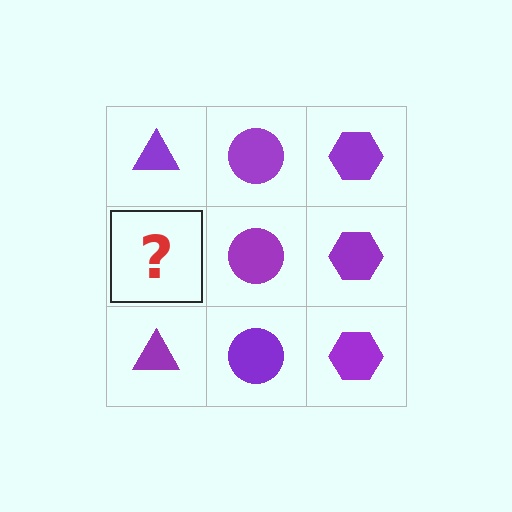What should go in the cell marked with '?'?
The missing cell should contain a purple triangle.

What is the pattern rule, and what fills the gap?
The rule is that each column has a consistent shape. The gap should be filled with a purple triangle.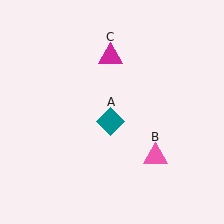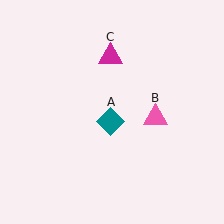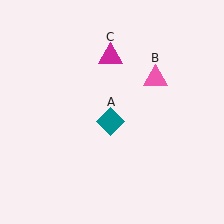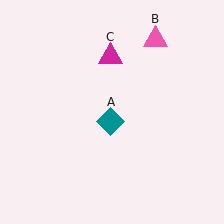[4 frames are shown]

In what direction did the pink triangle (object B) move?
The pink triangle (object B) moved up.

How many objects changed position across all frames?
1 object changed position: pink triangle (object B).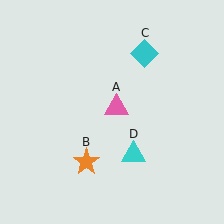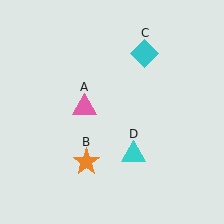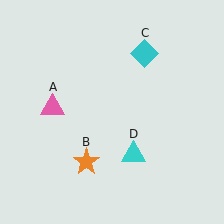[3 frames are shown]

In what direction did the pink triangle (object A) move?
The pink triangle (object A) moved left.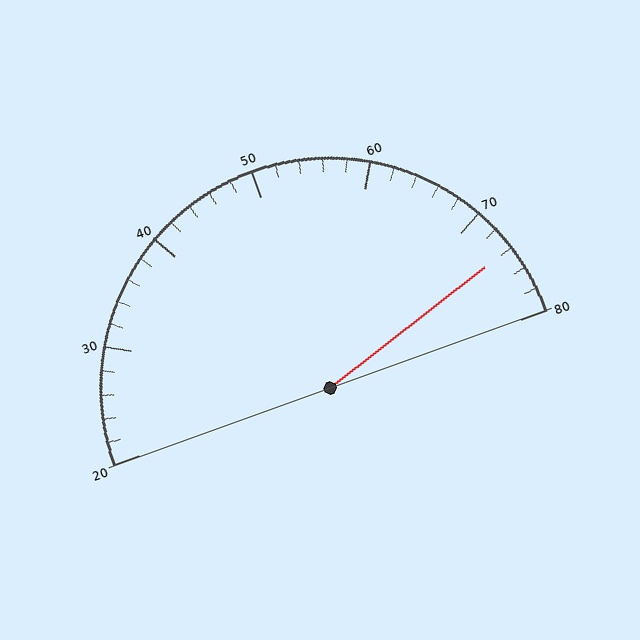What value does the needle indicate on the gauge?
The needle indicates approximately 74.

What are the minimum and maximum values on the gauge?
The gauge ranges from 20 to 80.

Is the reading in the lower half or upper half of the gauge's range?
The reading is in the upper half of the range (20 to 80).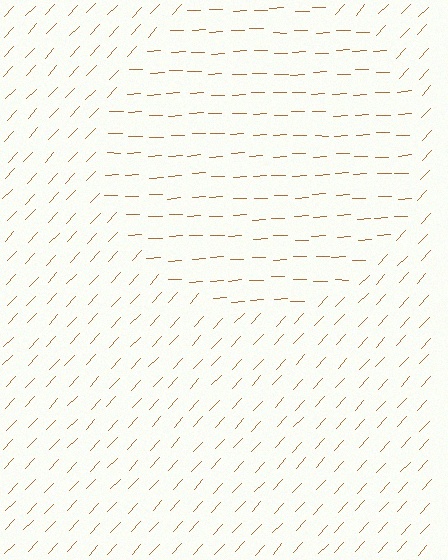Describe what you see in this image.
The image is filled with small brown line segments. A circle region in the image has lines oriented differently from the surrounding lines, creating a visible texture boundary.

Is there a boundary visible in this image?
Yes, there is a texture boundary formed by a change in line orientation.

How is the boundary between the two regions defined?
The boundary is defined purely by a change in line orientation (approximately 45 degrees difference). All lines are the same color and thickness.